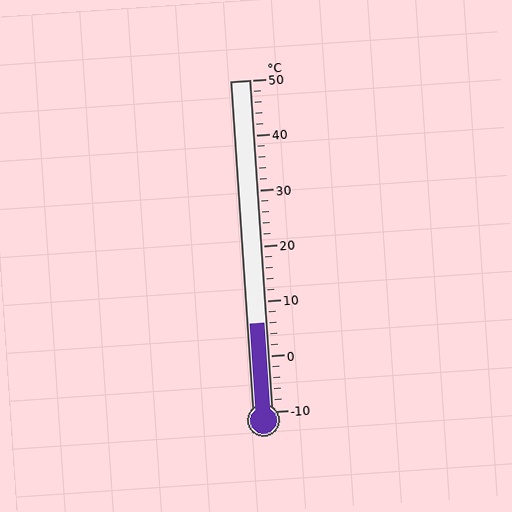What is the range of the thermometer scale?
The thermometer scale ranges from -10°C to 50°C.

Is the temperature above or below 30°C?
The temperature is below 30°C.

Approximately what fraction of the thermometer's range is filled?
The thermometer is filled to approximately 25% of its range.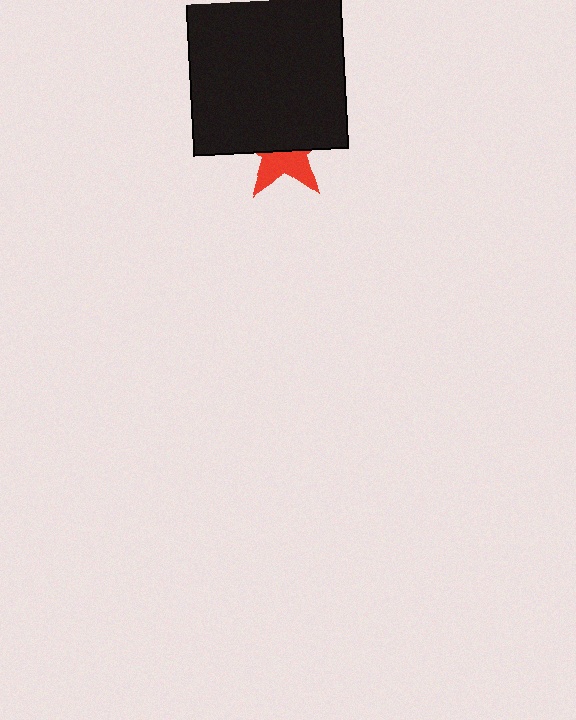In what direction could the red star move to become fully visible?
The red star could move down. That would shift it out from behind the black rectangle entirely.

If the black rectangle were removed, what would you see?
You would see the complete red star.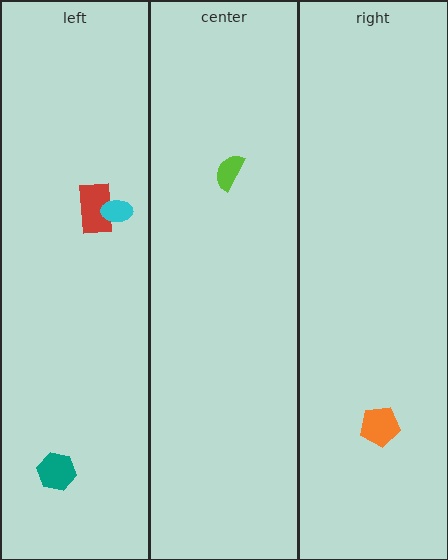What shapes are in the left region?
The red rectangle, the teal hexagon, the cyan ellipse.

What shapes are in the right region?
The orange pentagon.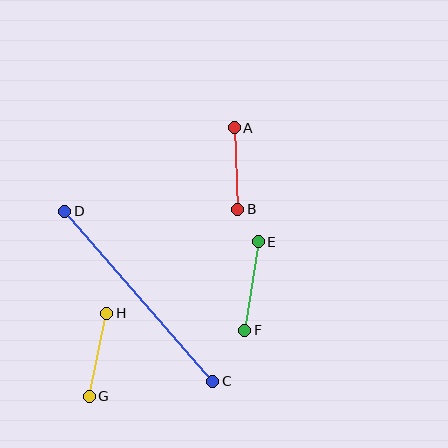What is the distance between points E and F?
The distance is approximately 89 pixels.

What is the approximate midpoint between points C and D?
The midpoint is at approximately (139, 296) pixels.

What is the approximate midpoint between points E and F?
The midpoint is at approximately (252, 286) pixels.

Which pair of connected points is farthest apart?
Points C and D are farthest apart.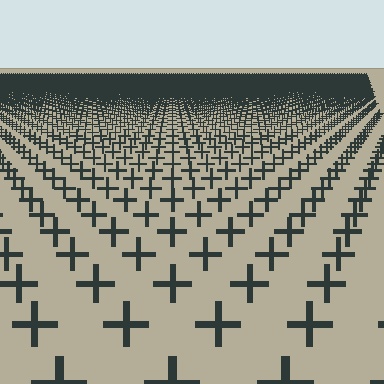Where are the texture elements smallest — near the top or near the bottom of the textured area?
Near the top.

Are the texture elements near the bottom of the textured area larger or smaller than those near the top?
Larger. Near the bottom, elements are closer to the viewer and appear at a bigger on-screen size.